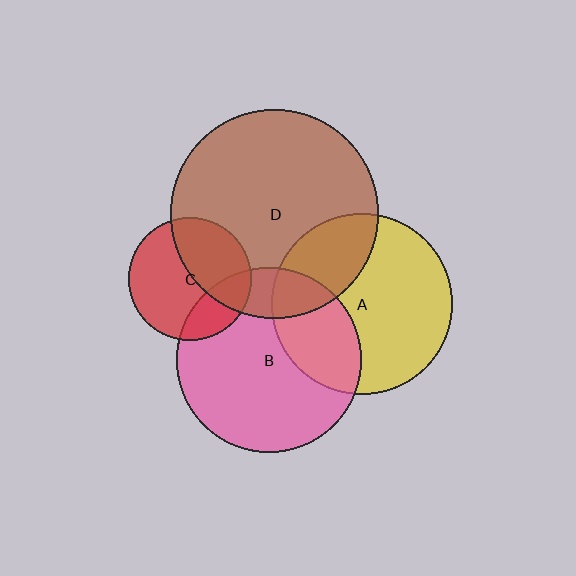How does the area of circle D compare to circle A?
Approximately 1.3 times.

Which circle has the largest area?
Circle D (brown).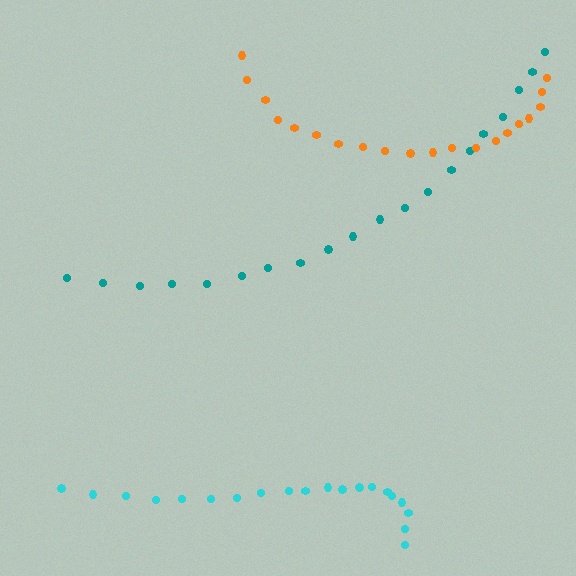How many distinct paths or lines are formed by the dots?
There are 3 distinct paths.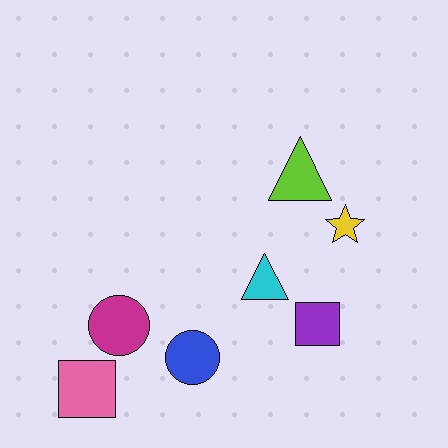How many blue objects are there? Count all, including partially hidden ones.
There is 1 blue object.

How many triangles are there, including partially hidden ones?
There are 2 triangles.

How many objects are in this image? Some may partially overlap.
There are 7 objects.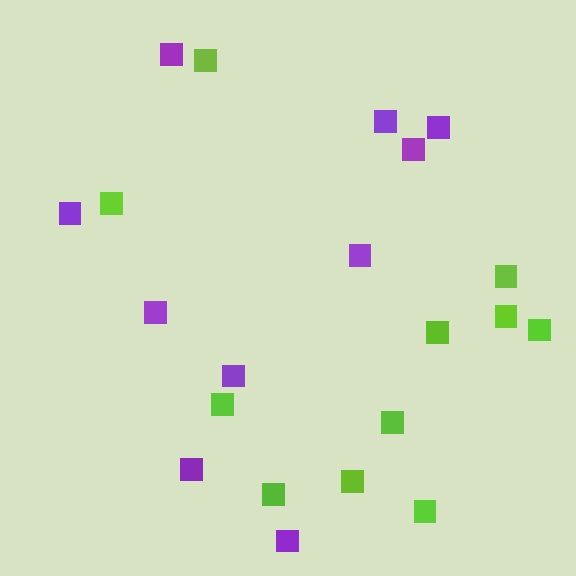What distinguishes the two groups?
There are 2 groups: one group of lime squares (11) and one group of purple squares (10).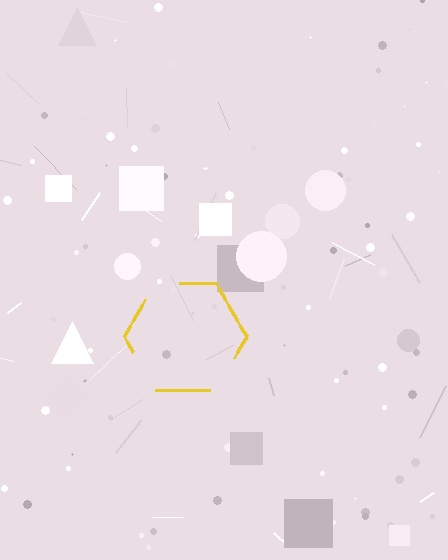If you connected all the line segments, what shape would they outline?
They would outline a hexagon.